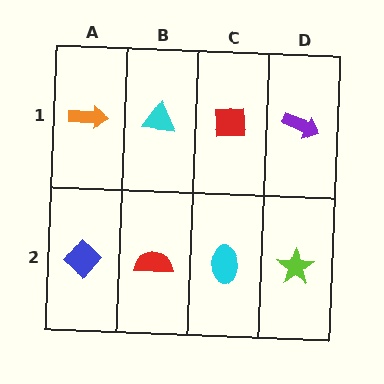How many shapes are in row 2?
4 shapes.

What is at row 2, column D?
A lime star.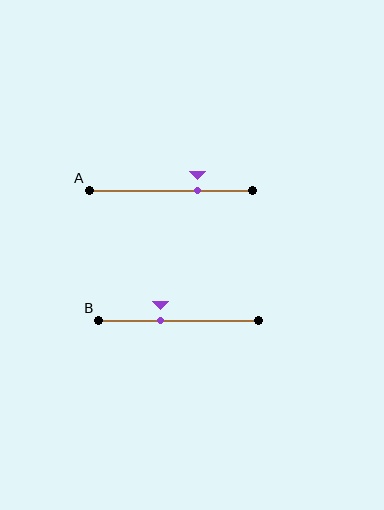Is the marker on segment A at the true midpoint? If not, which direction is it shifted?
No, the marker on segment A is shifted to the right by about 16% of the segment length.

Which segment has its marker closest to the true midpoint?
Segment B has its marker closest to the true midpoint.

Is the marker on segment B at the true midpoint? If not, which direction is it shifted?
No, the marker on segment B is shifted to the left by about 11% of the segment length.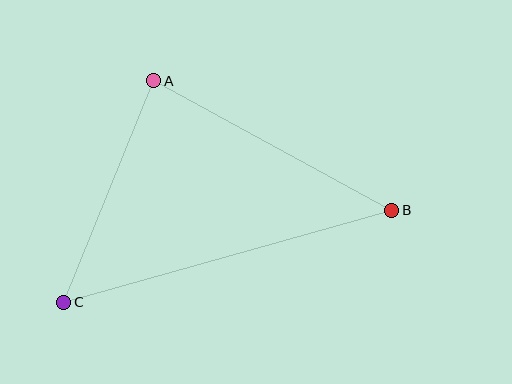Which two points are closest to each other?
Points A and C are closest to each other.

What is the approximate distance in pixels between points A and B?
The distance between A and B is approximately 271 pixels.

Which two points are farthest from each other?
Points B and C are farthest from each other.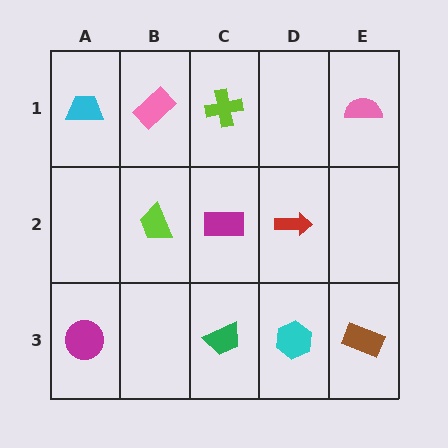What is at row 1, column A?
A cyan trapezoid.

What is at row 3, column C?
A green trapezoid.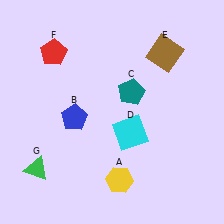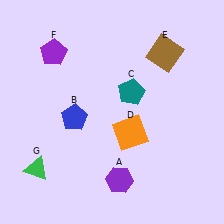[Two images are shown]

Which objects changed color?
A changed from yellow to purple. D changed from cyan to orange. F changed from red to purple.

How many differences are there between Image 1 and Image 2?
There are 3 differences between the two images.